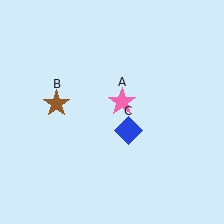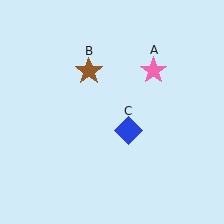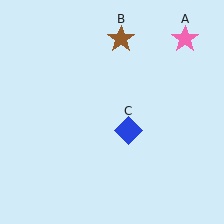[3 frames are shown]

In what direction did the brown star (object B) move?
The brown star (object B) moved up and to the right.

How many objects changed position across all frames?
2 objects changed position: pink star (object A), brown star (object B).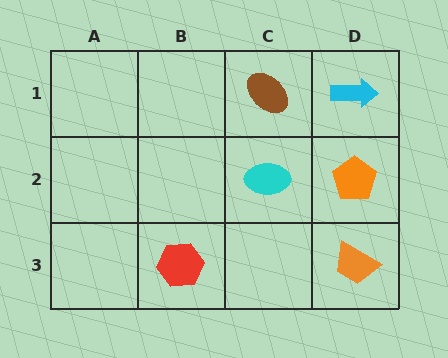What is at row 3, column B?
A red hexagon.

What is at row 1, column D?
A cyan arrow.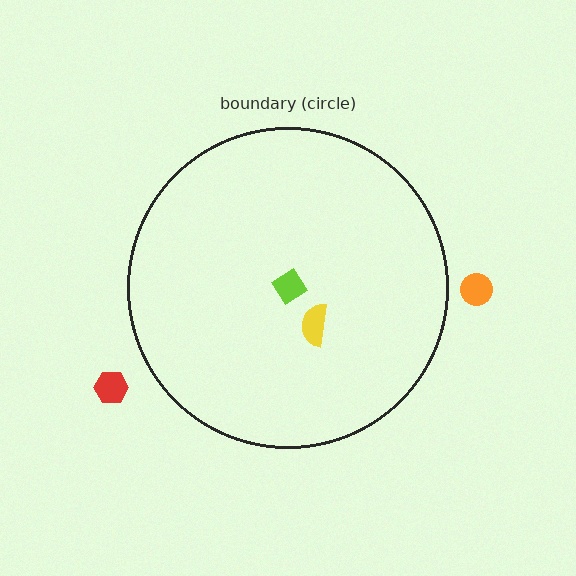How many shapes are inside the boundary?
2 inside, 2 outside.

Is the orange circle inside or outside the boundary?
Outside.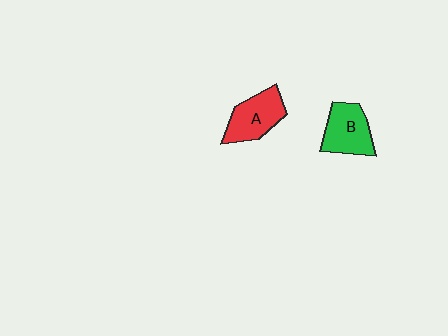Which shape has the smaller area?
Shape B (green).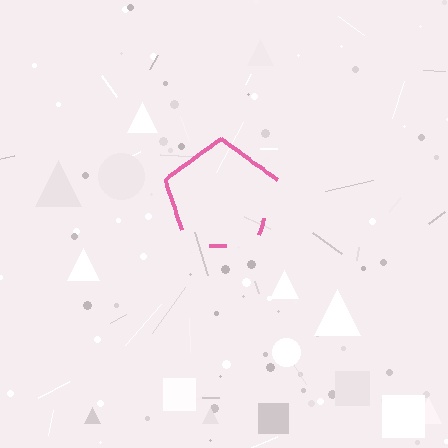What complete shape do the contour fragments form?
The contour fragments form a pentagon.